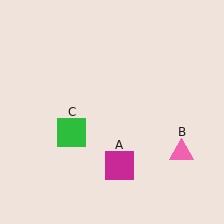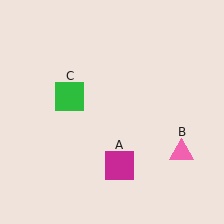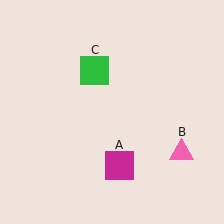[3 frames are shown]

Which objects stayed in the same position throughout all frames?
Magenta square (object A) and pink triangle (object B) remained stationary.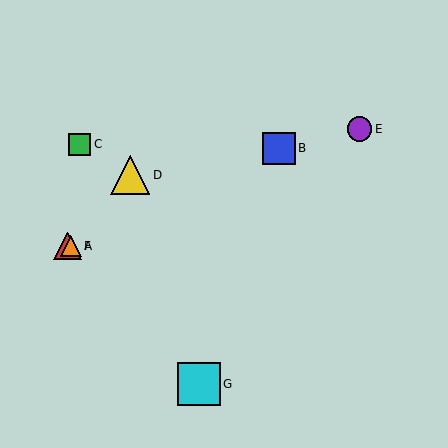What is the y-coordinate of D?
Object D is at y≈175.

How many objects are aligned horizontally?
2 objects (A, F) are aligned horizontally.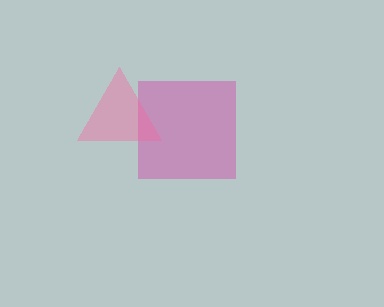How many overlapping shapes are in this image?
There are 2 overlapping shapes in the image.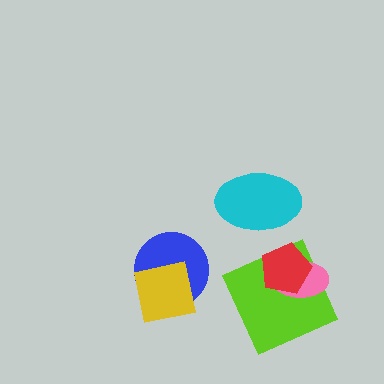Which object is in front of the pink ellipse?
The red pentagon is in front of the pink ellipse.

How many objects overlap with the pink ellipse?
2 objects overlap with the pink ellipse.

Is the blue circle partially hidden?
Yes, it is partially covered by another shape.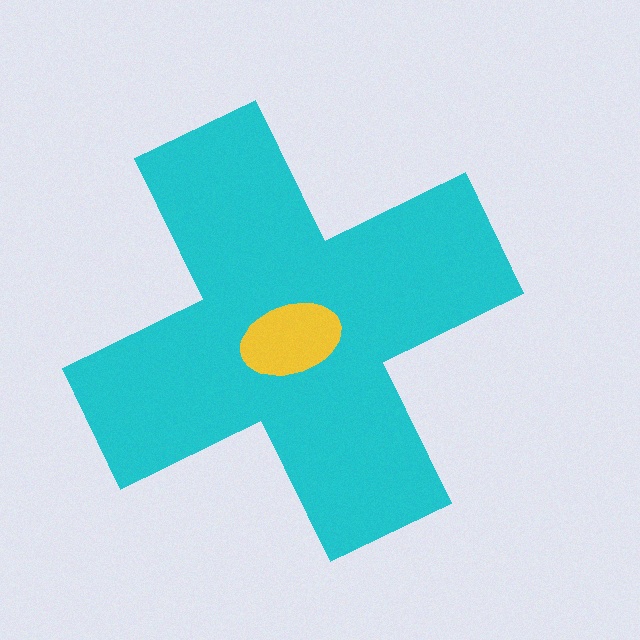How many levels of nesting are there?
2.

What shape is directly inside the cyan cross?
The yellow ellipse.